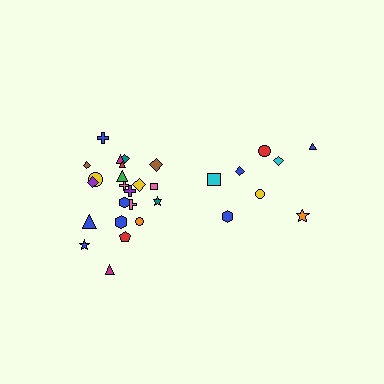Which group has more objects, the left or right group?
The left group.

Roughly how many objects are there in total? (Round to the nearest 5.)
Roughly 30 objects in total.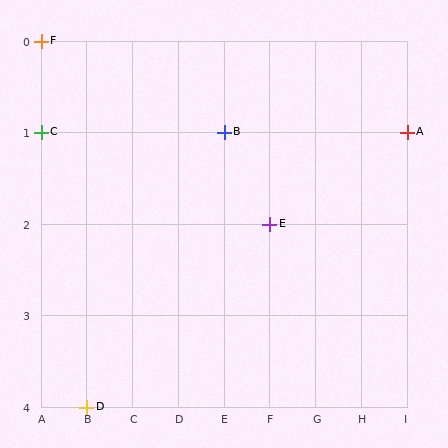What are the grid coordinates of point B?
Point B is at grid coordinates (E, 1).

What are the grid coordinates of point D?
Point D is at grid coordinates (B, 4).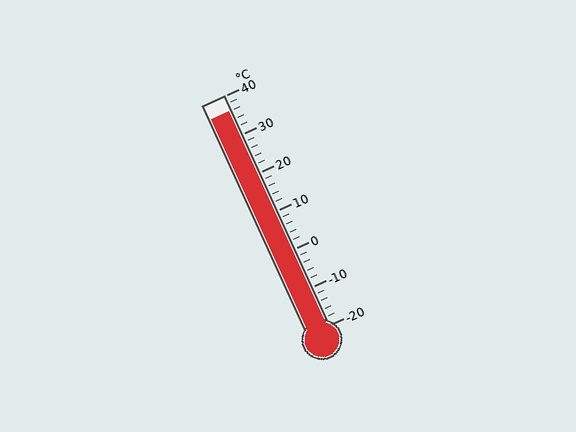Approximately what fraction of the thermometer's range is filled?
The thermometer is filled to approximately 95% of its range.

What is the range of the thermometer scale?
The thermometer scale ranges from -20°C to 40°C.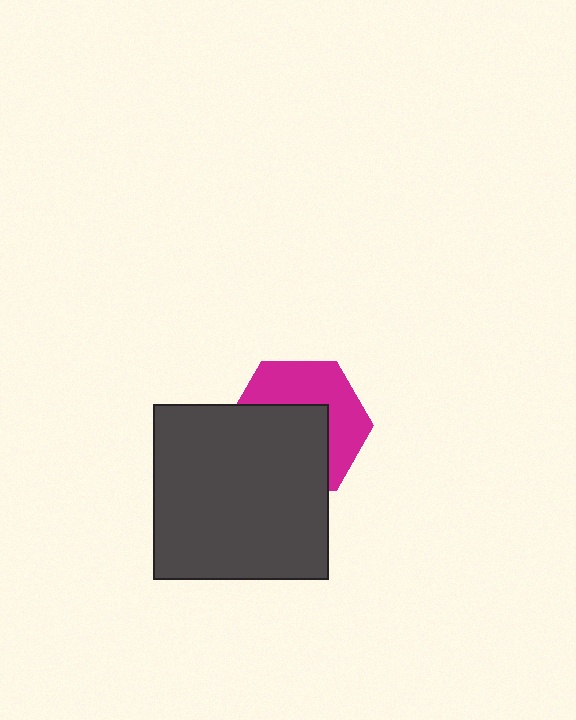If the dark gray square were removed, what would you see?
You would see the complete magenta hexagon.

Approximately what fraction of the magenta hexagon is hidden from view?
Roughly 54% of the magenta hexagon is hidden behind the dark gray square.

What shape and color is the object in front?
The object in front is a dark gray square.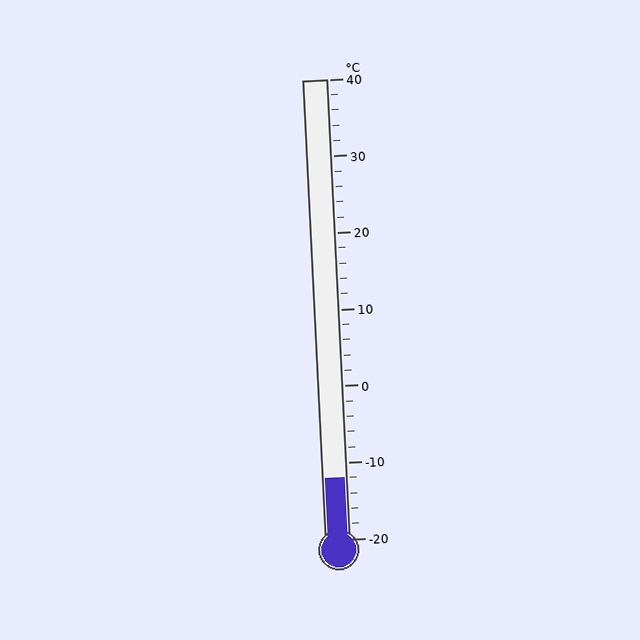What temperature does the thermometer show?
The thermometer shows approximately -12°C.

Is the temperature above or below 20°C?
The temperature is below 20°C.